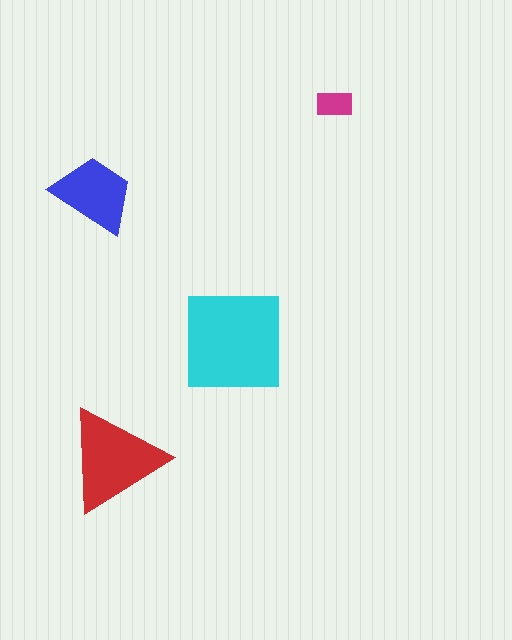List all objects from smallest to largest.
The magenta rectangle, the blue trapezoid, the red triangle, the cyan square.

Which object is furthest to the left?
The blue trapezoid is leftmost.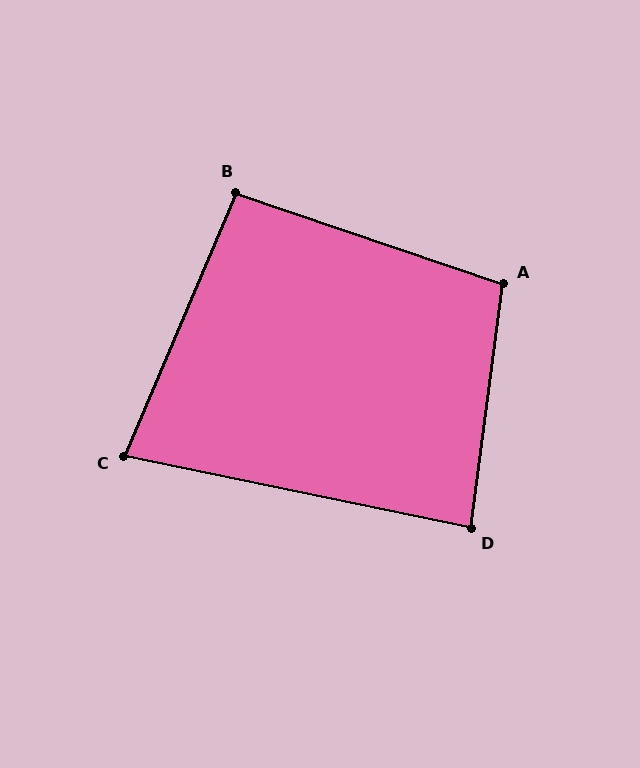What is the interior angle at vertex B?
Approximately 94 degrees (approximately right).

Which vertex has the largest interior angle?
A, at approximately 101 degrees.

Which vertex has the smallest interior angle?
C, at approximately 79 degrees.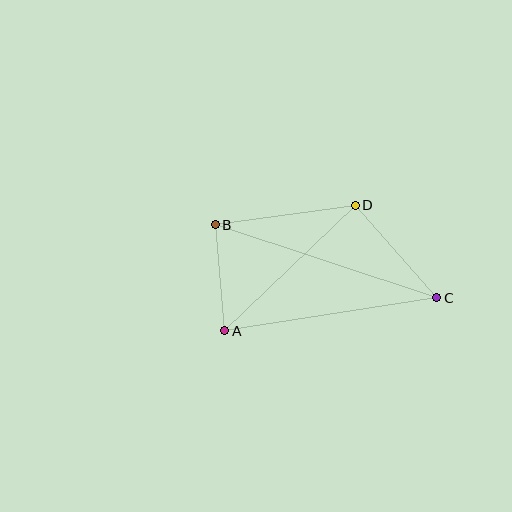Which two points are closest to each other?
Points A and B are closest to each other.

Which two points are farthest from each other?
Points B and C are farthest from each other.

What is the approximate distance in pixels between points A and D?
The distance between A and D is approximately 182 pixels.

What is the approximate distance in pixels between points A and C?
The distance between A and C is approximately 215 pixels.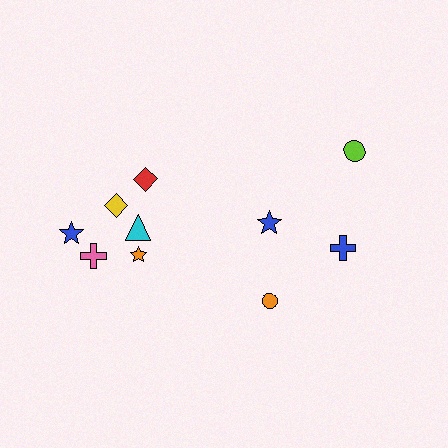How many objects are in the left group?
There are 6 objects.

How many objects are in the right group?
There are 4 objects.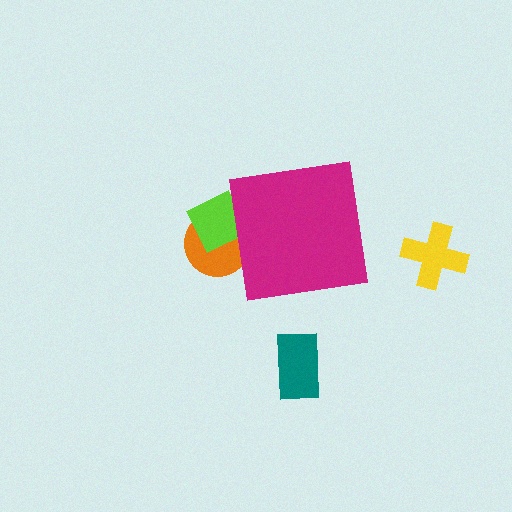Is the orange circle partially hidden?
Yes, the orange circle is partially hidden behind the magenta square.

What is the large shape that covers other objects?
A magenta square.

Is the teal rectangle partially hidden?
No, the teal rectangle is fully visible.